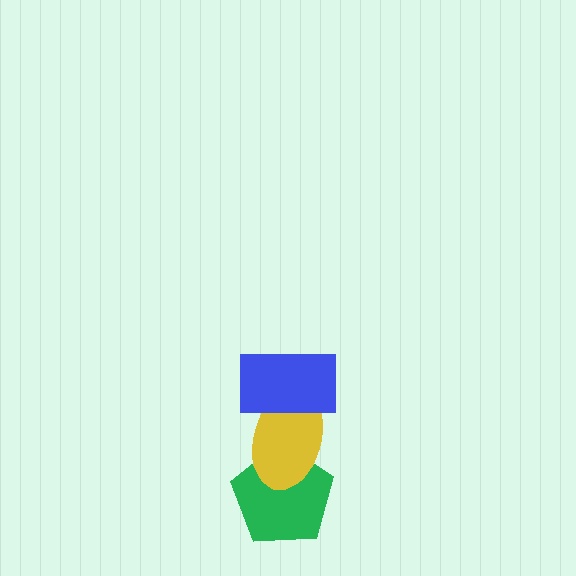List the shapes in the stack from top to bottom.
From top to bottom: the blue rectangle, the yellow ellipse, the green pentagon.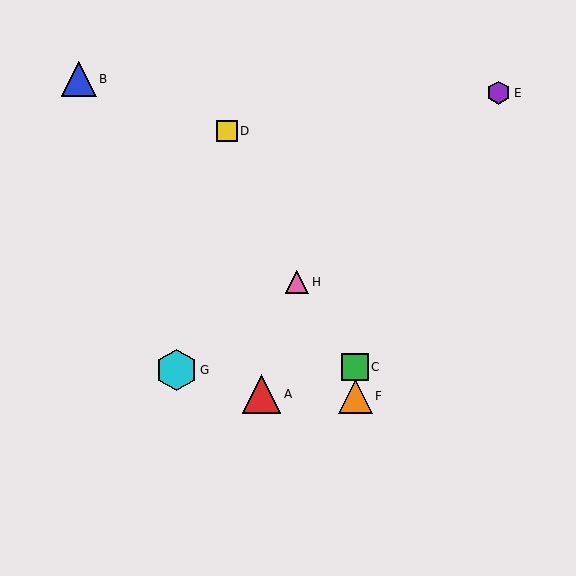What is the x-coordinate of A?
Object A is at x≈262.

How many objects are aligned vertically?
2 objects (C, F) are aligned vertically.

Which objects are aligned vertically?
Objects C, F are aligned vertically.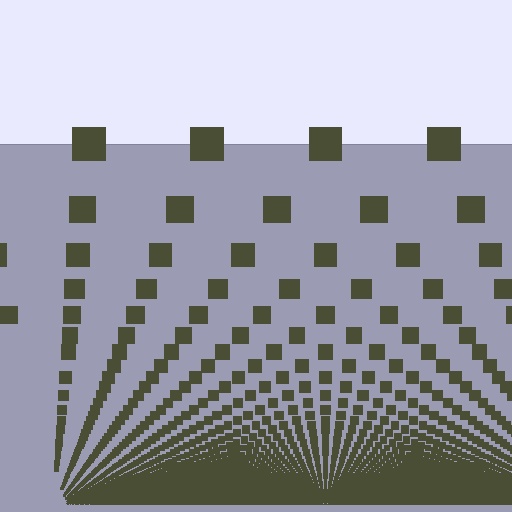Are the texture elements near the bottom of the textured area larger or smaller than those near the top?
Smaller. The gradient is inverted — elements near the bottom are smaller and denser.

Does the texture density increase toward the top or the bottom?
Density increases toward the bottom.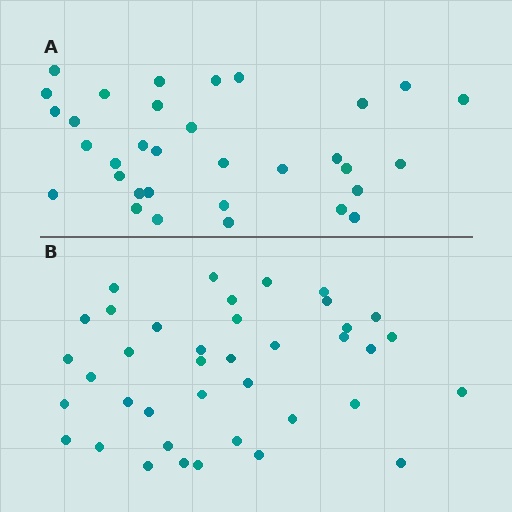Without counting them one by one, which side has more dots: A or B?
Region B (the bottom region) has more dots.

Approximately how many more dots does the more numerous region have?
Region B has about 6 more dots than region A.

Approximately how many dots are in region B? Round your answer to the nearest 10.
About 40 dots. (The exact count is 39, which rounds to 40.)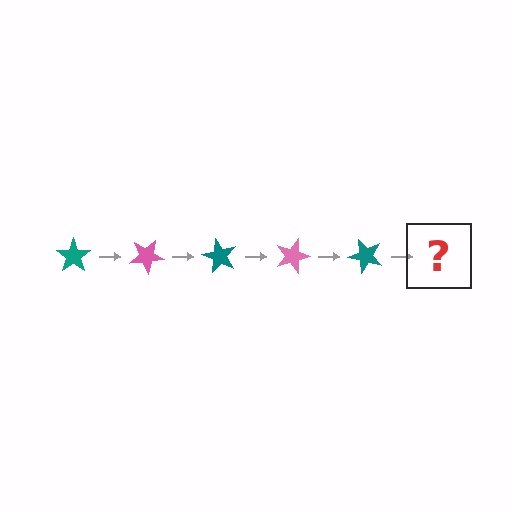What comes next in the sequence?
The next element should be a pink star, rotated 150 degrees from the start.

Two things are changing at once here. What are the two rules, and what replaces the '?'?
The two rules are that it rotates 30 degrees each step and the color cycles through teal and pink. The '?' should be a pink star, rotated 150 degrees from the start.